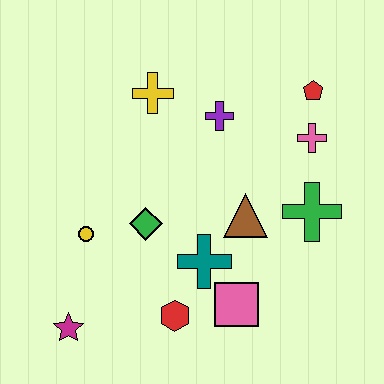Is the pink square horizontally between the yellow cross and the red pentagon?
Yes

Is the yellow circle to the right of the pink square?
No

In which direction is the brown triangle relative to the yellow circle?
The brown triangle is to the right of the yellow circle.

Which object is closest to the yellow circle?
The green diamond is closest to the yellow circle.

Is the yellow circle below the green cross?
Yes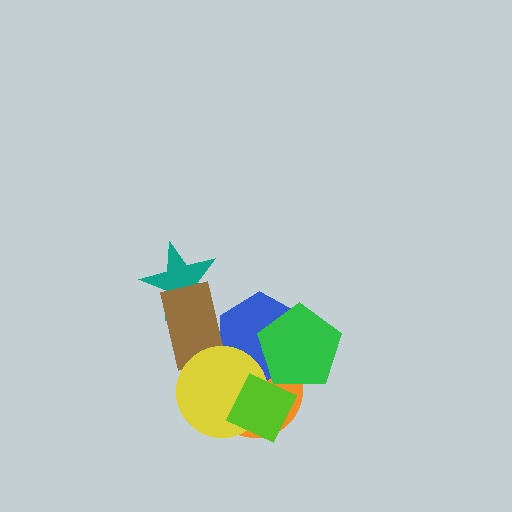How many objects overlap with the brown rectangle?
3 objects overlap with the brown rectangle.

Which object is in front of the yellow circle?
The lime diamond is in front of the yellow circle.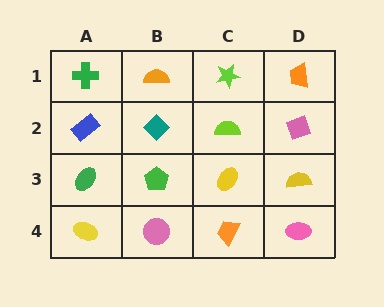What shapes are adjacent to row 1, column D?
A pink diamond (row 2, column D), a lime star (row 1, column C).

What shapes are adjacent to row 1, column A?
A blue rectangle (row 2, column A), an orange semicircle (row 1, column B).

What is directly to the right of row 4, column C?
A pink ellipse.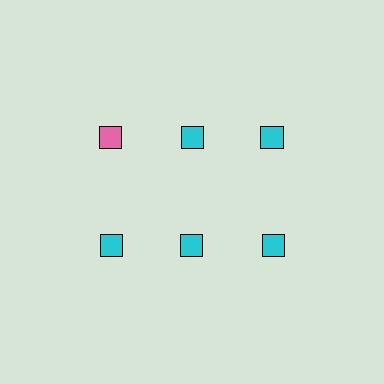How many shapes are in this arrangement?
There are 6 shapes arranged in a grid pattern.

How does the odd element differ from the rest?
It has a different color: pink instead of cyan.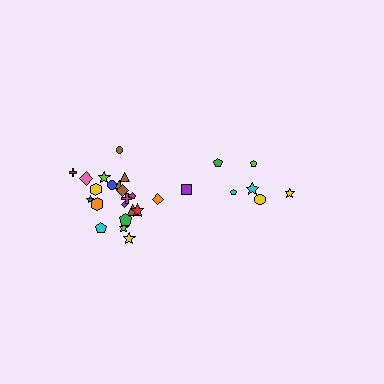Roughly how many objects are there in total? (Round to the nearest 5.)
Roughly 30 objects in total.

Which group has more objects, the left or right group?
The left group.